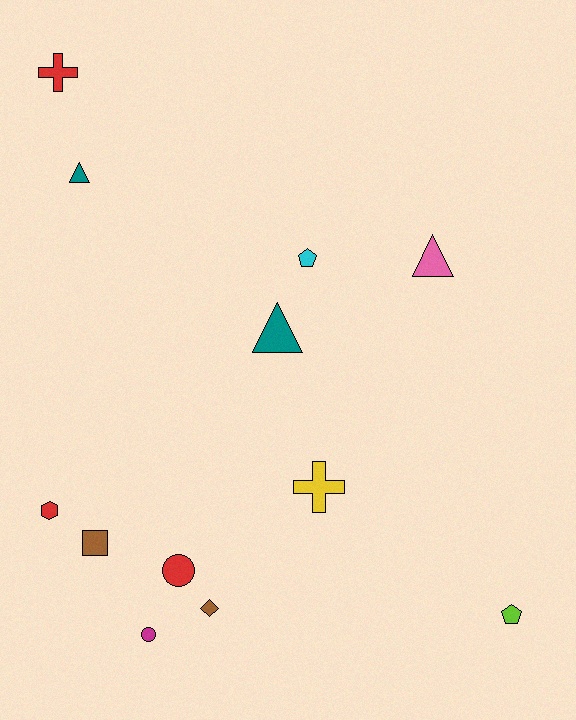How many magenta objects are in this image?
There is 1 magenta object.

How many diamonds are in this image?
There is 1 diamond.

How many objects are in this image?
There are 12 objects.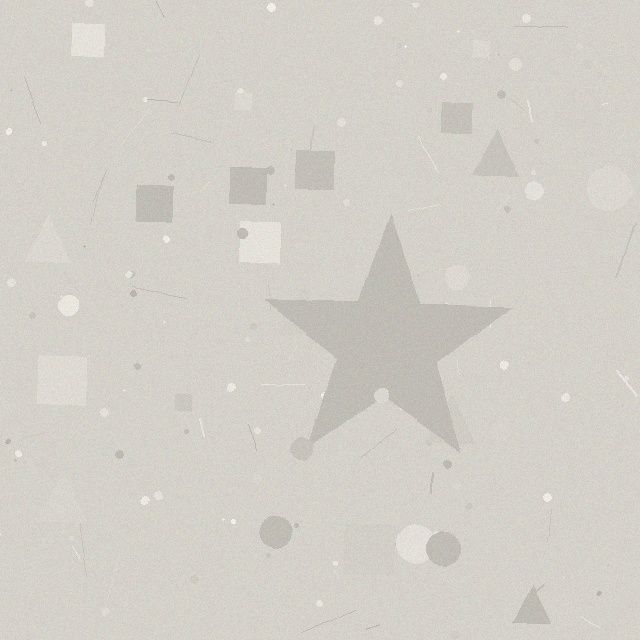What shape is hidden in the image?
A star is hidden in the image.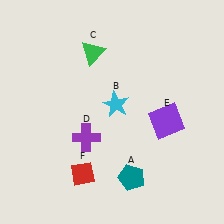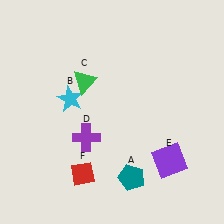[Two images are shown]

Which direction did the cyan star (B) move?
The cyan star (B) moved left.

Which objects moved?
The objects that moved are: the cyan star (B), the green triangle (C), the purple square (E).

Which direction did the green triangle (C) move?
The green triangle (C) moved down.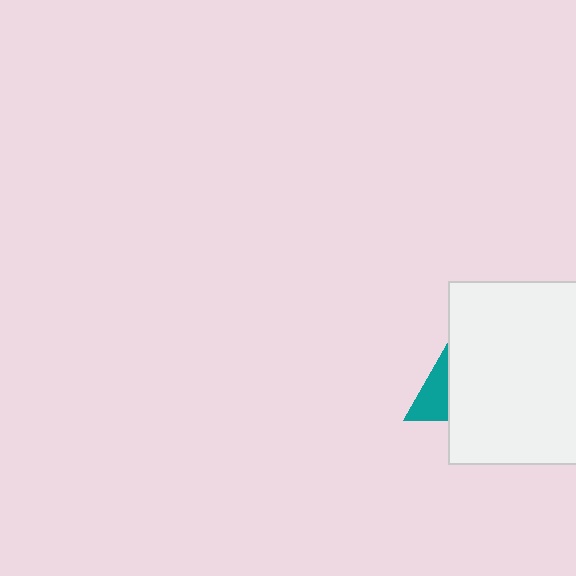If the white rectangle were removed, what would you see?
You would see the complete teal triangle.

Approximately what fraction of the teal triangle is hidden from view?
Roughly 50% of the teal triangle is hidden behind the white rectangle.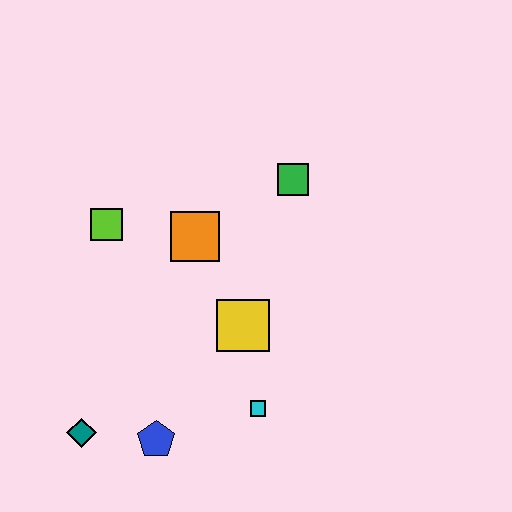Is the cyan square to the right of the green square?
No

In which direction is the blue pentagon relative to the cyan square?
The blue pentagon is to the left of the cyan square.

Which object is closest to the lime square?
The orange square is closest to the lime square.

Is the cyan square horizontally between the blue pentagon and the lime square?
No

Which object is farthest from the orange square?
The teal diamond is farthest from the orange square.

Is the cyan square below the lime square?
Yes